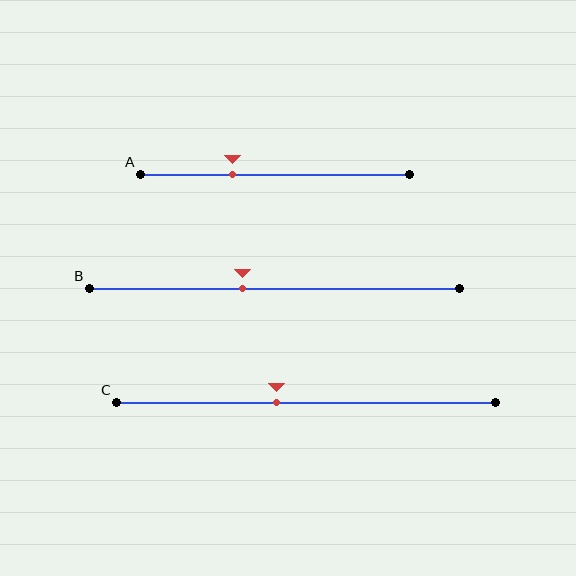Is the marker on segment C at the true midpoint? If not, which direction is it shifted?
No, the marker on segment C is shifted to the left by about 8% of the segment length.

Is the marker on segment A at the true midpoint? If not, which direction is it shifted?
No, the marker on segment A is shifted to the left by about 16% of the segment length.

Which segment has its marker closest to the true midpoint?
Segment C has its marker closest to the true midpoint.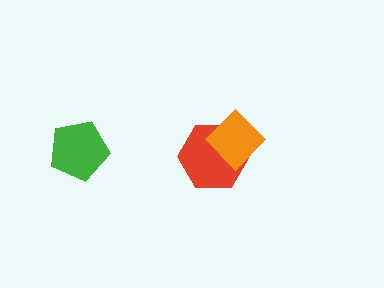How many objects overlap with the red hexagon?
1 object overlaps with the red hexagon.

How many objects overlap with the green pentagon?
0 objects overlap with the green pentagon.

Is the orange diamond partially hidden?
No, no other shape covers it.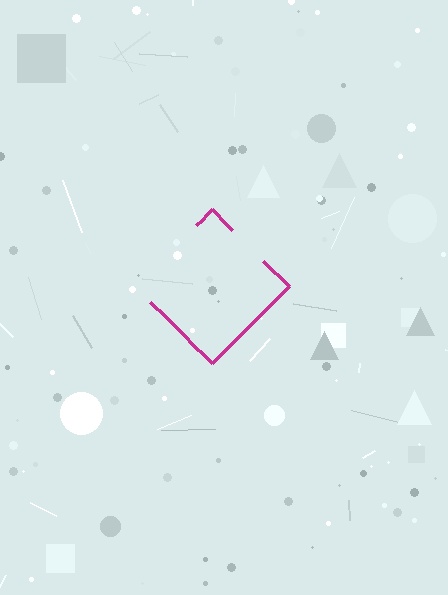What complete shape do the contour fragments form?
The contour fragments form a diamond.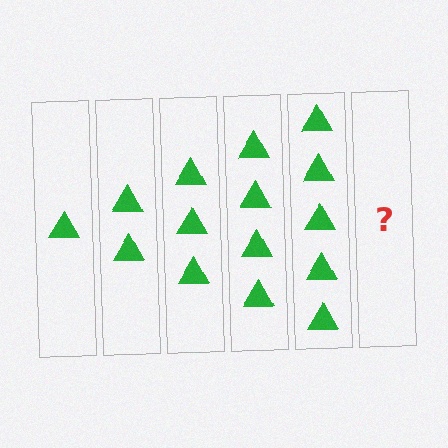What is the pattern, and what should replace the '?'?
The pattern is that each step adds one more triangle. The '?' should be 6 triangles.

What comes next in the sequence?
The next element should be 6 triangles.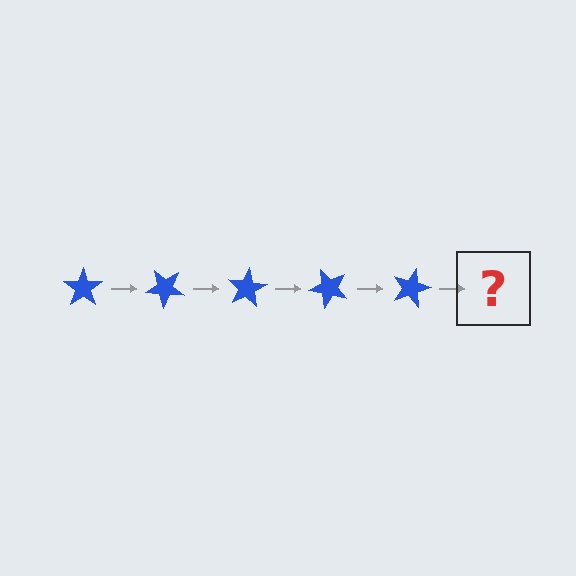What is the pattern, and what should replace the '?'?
The pattern is that the star rotates 40 degrees each step. The '?' should be a blue star rotated 200 degrees.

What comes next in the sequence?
The next element should be a blue star rotated 200 degrees.